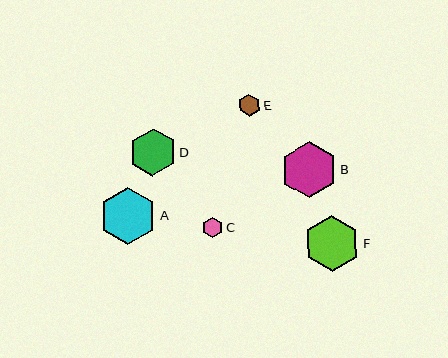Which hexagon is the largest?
Hexagon A is the largest with a size of approximately 58 pixels.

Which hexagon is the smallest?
Hexagon C is the smallest with a size of approximately 20 pixels.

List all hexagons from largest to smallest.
From largest to smallest: A, F, B, D, E, C.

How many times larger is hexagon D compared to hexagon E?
Hexagon D is approximately 2.1 times the size of hexagon E.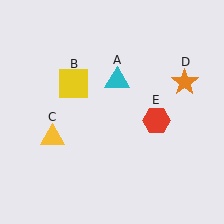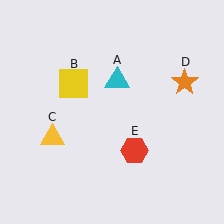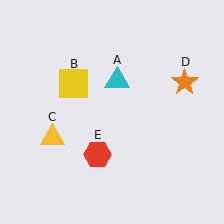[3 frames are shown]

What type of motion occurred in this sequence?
The red hexagon (object E) rotated clockwise around the center of the scene.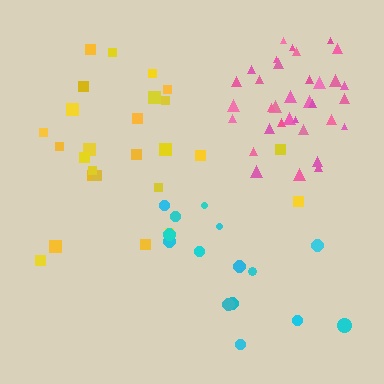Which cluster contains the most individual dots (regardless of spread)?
Pink (34).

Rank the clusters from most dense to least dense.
pink, yellow, cyan.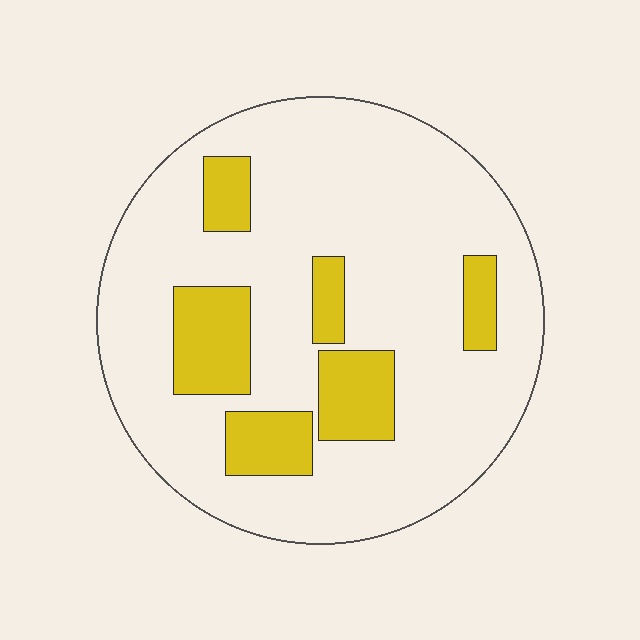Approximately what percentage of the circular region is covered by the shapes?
Approximately 20%.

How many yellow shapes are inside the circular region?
6.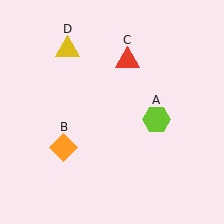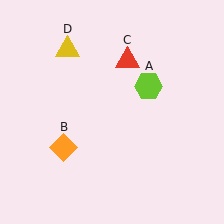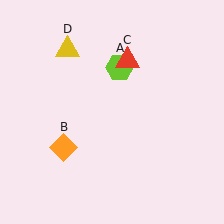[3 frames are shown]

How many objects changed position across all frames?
1 object changed position: lime hexagon (object A).